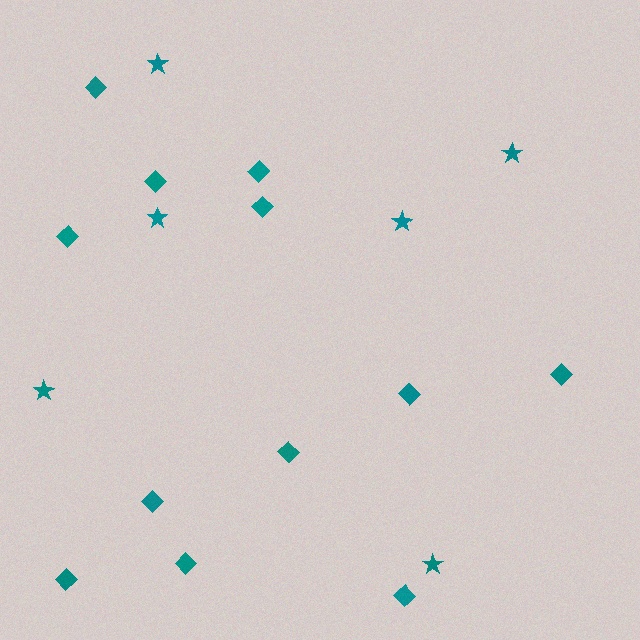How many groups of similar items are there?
There are 2 groups: one group of diamonds (12) and one group of stars (6).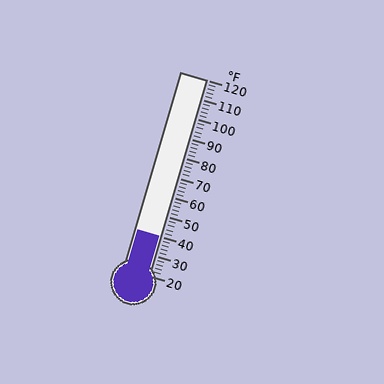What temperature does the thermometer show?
The thermometer shows approximately 40°F.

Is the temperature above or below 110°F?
The temperature is below 110°F.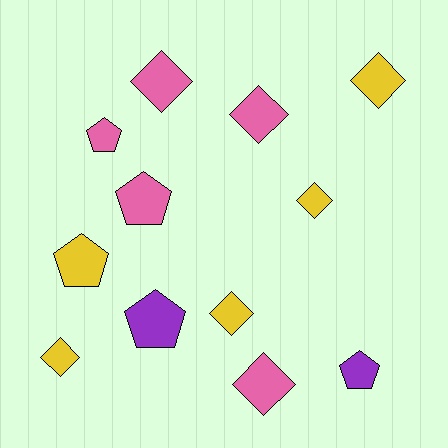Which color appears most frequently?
Pink, with 5 objects.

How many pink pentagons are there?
There are 2 pink pentagons.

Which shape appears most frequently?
Diamond, with 7 objects.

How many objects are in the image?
There are 12 objects.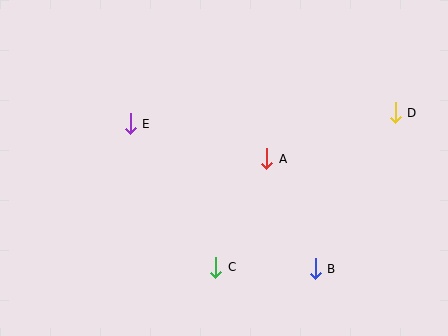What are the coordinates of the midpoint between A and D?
The midpoint between A and D is at (331, 136).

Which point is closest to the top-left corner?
Point E is closest to the top-left corner.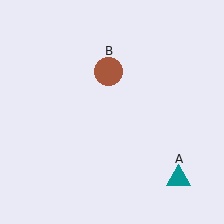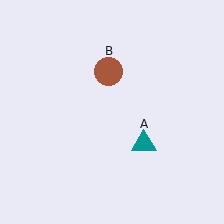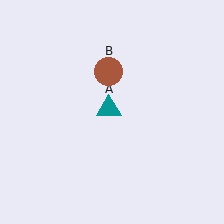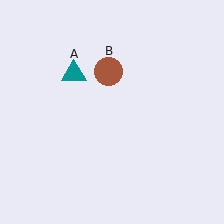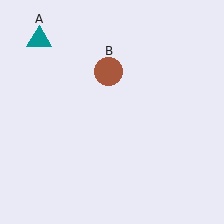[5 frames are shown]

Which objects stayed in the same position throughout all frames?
Brown circle (object B) remained stationary.